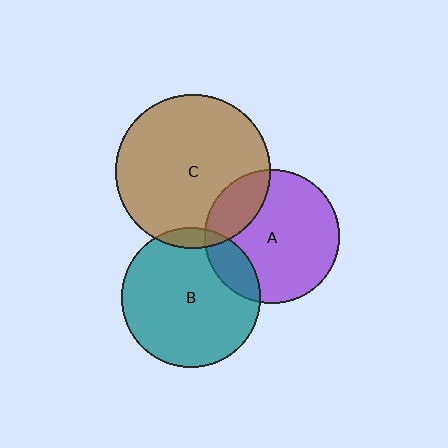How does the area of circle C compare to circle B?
Approximately 1.2 times.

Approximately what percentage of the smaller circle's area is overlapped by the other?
Approximately 15%.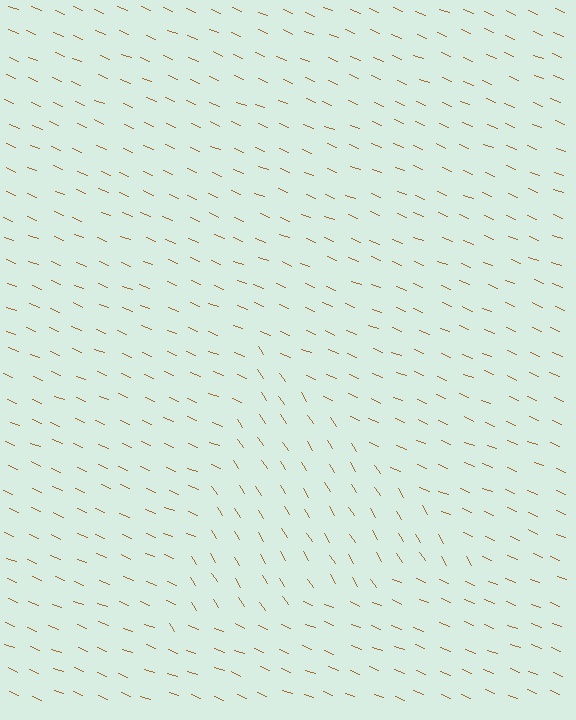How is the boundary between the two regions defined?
The boundary is defined purely by a change in line orientation (approximately 35 degrees difference). All lines are the same color and thickness.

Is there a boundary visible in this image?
Yes, there is a texture boundary formed by a change in line orientation.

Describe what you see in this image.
The image is filled with small brown line segments. A triangle region in the image has lines oriented differently from the surrounding lines, creating a visible texture boundary.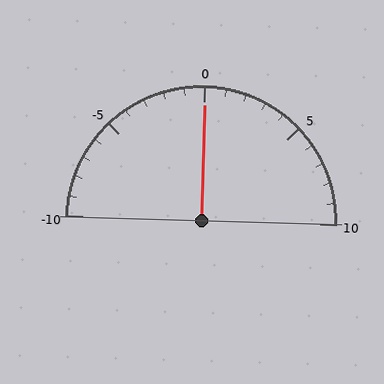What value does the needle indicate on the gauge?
The needle indicates approximately 0.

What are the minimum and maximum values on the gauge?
The gauge ranges from -10 to 10.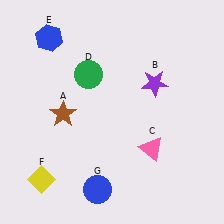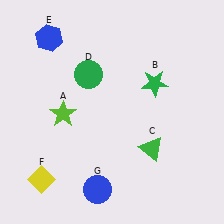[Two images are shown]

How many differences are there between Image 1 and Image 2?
There are 3 differences between the two images.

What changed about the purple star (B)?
In Image 1, B is purple. In Image 2, it changed to green.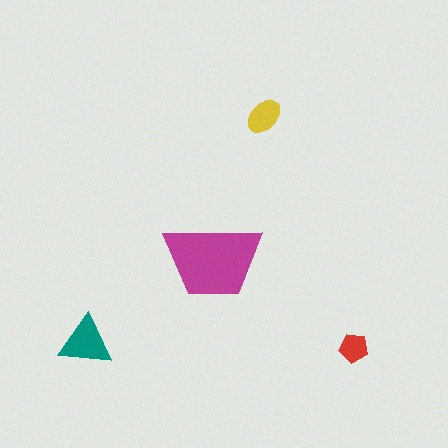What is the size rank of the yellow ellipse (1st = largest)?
3rd.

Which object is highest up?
The yellow ellipse is topmost.